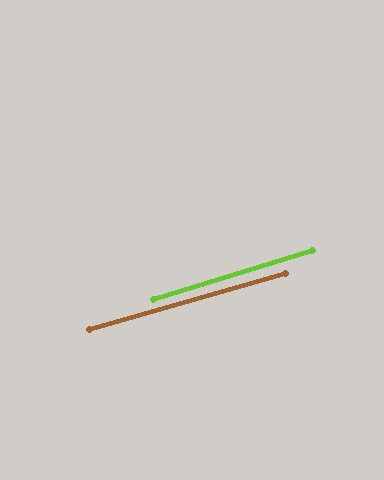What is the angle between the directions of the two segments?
Approximately 1 degree.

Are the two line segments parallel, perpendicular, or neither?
Parallel — their directions differ by only 1.2°.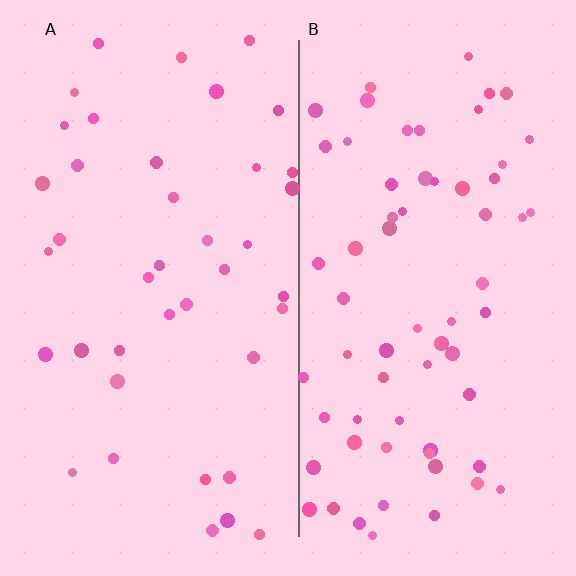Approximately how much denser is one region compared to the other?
Approximately 1.6× — region B over region A.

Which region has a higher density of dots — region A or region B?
B (the right).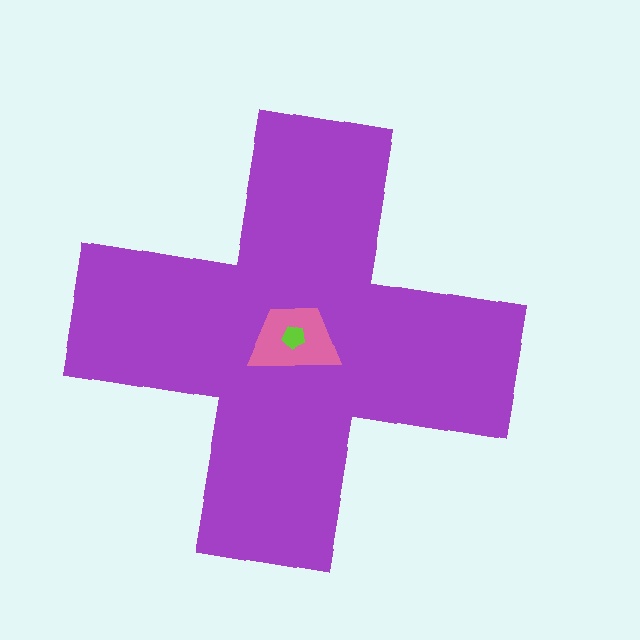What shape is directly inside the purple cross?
The pink trapezoid.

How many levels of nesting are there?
3.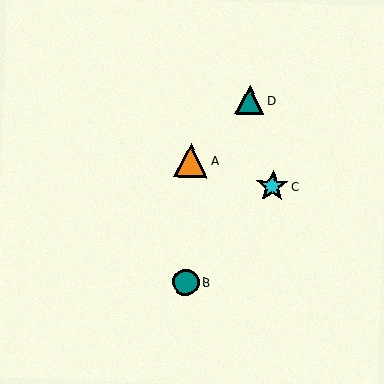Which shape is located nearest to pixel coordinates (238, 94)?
The teal triangle (labeled D) at (249, 100) is nearest to that location.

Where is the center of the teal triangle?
The center of the teal triangle is at (249, 100).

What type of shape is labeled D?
Shape D is a teal triangle.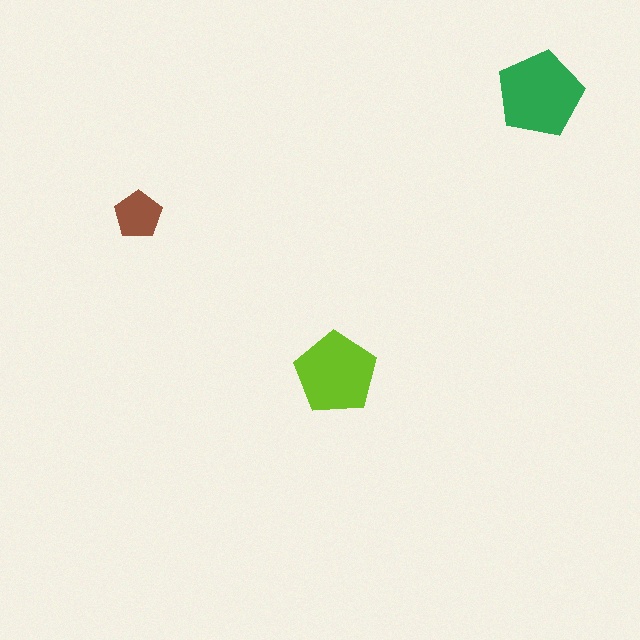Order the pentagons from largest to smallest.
the green one, the lime one, the brown one.